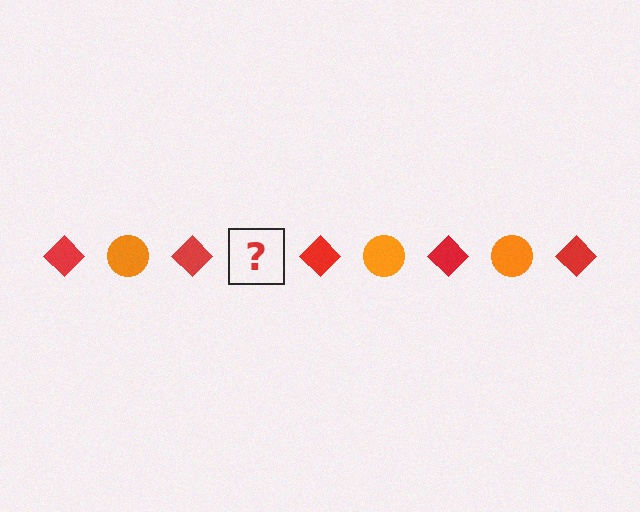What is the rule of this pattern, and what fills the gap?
The rule is that the pattern alternates between red diamond and orange circle. The gap should be filled with an orange circle.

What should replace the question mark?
The question mark should be replaced with an orange circle.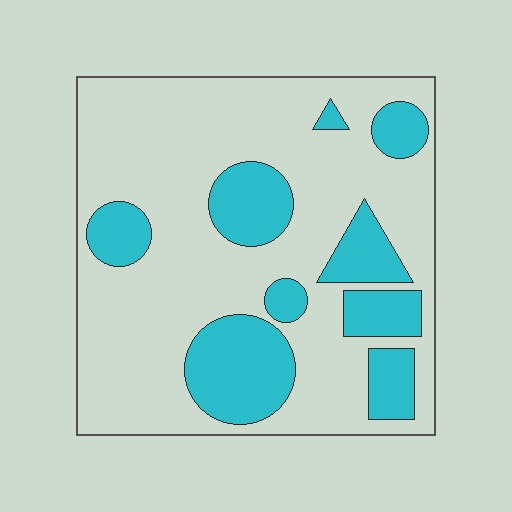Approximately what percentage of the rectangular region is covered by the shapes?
Approximately 25%.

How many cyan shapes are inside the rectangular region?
9.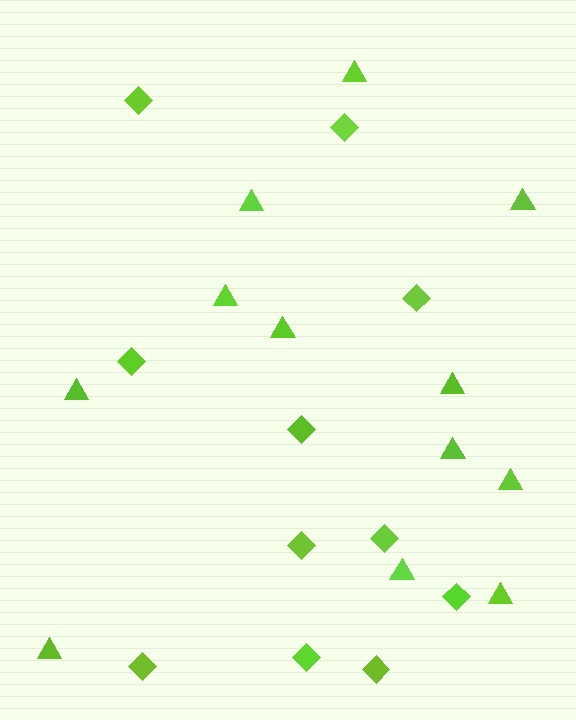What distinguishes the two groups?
There are 2 groups: one group of triangles (12) and one group of diamonds (11).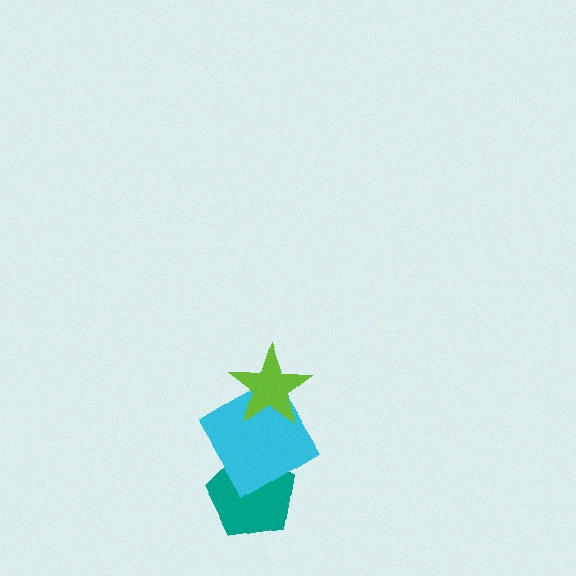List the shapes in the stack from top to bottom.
From top to bottom: the lime star, the cyan diamond, the teal pentagon.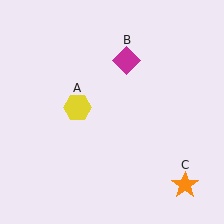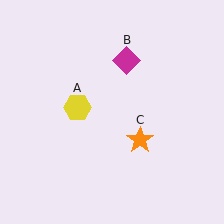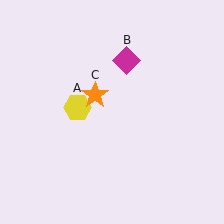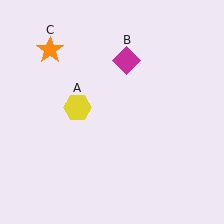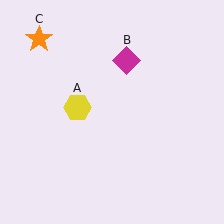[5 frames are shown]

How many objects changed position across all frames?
1 object changed position: orange star (object C).